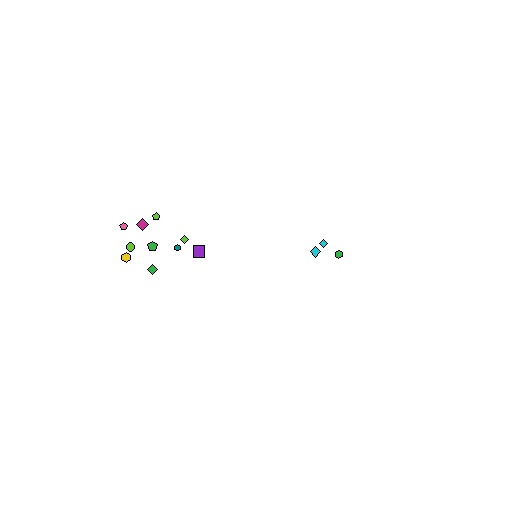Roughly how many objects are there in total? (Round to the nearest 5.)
Roughly 15 objects in total.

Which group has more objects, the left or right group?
The left group.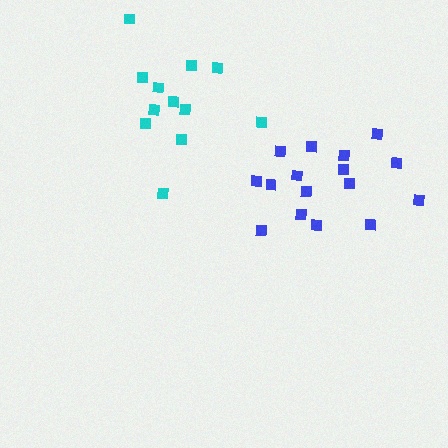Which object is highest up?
The cyan cluster is topmost.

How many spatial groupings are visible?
There are 2 spatial groupings.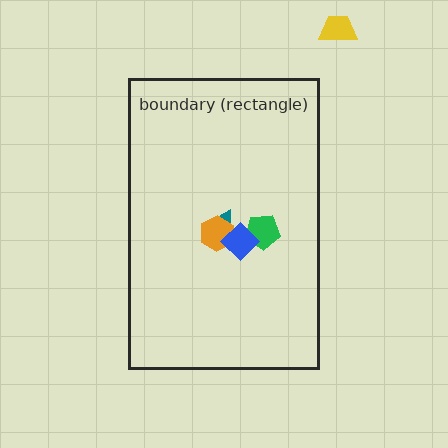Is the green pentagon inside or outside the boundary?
Inside.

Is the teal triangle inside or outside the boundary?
Inside.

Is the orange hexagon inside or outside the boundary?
Inside.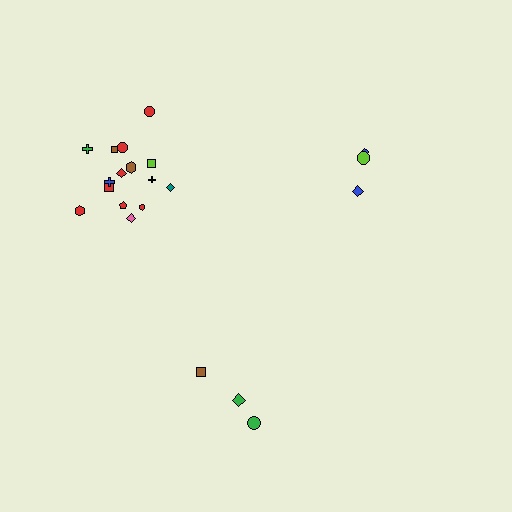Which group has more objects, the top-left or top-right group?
The top-left group.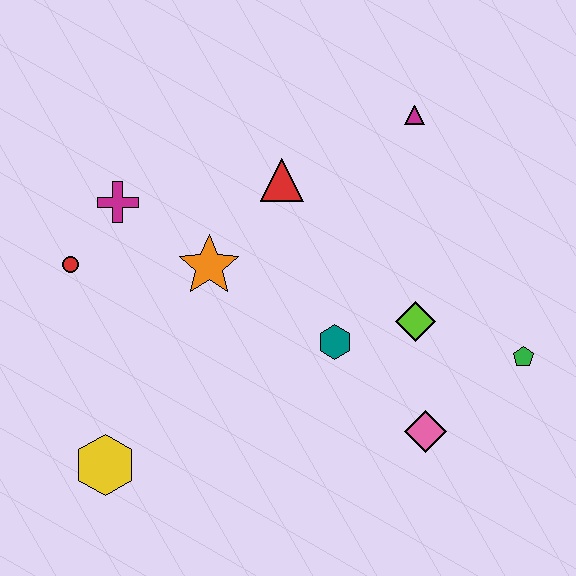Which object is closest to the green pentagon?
The lime diamond is closest to the green pentagon.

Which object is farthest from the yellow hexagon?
The magenta triangle is farthest from the yellow hexagon.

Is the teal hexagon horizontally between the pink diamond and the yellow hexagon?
Yes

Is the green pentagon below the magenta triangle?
Yes